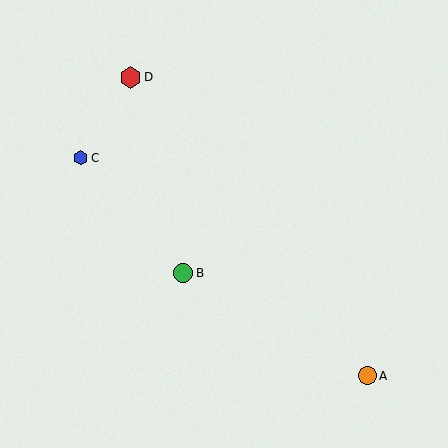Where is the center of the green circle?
The center of the green circle is at (183, 273).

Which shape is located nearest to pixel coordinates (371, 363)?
The orange circle (labeled A) at (367, 376) is nearest to that location.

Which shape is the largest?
The red hexagon (labeled D) is the largest.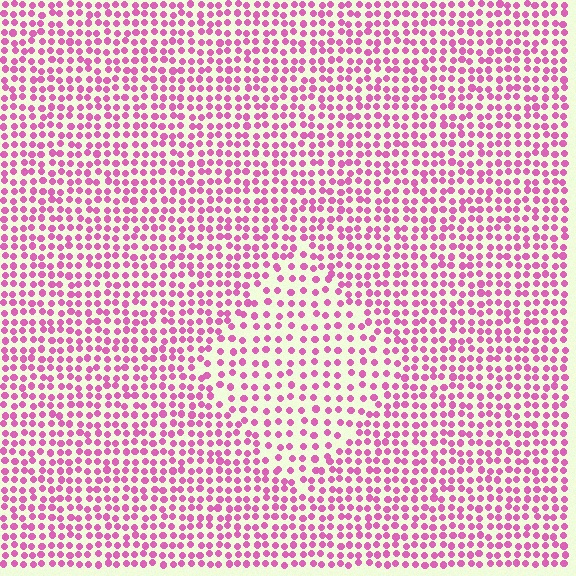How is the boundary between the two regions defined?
The boundary is defined by a change in element density (approximately 1.6x ratio). All elements are the same color, size, and shape.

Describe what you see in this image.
The image contains small pink elements arranged at two different densities. A diamond-shaped region is visible where the elements are less densely packed than the surrounding area.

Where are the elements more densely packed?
The elements are more densely packed outside the diamond boundary.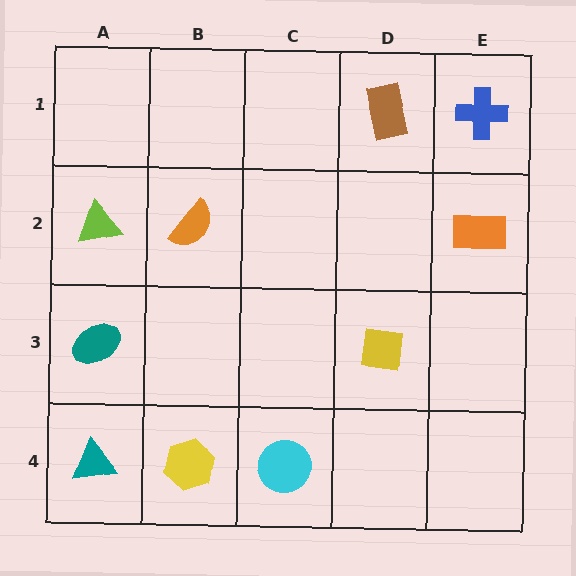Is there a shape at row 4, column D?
No, that cell is empty.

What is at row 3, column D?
A yellow square.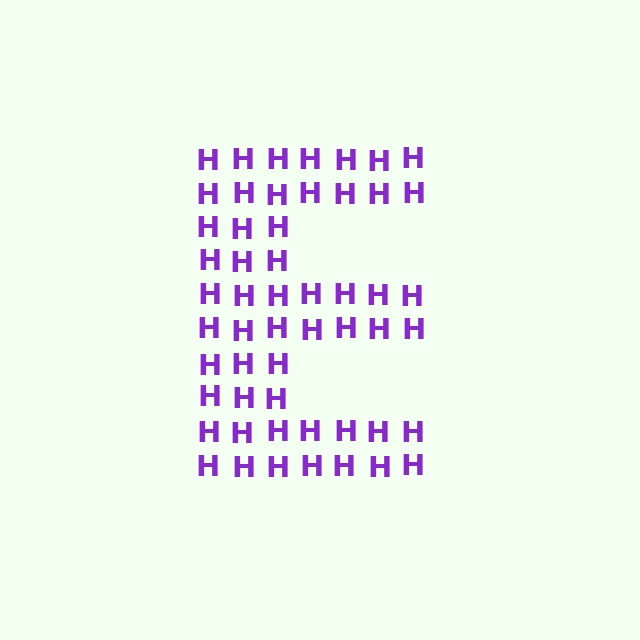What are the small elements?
The small elements are letter H's.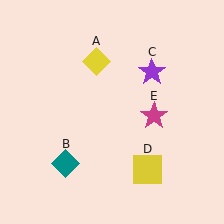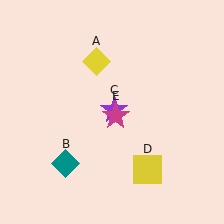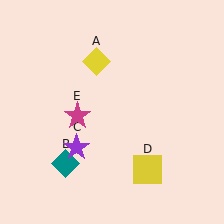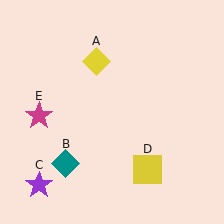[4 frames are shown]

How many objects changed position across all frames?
2 objects changed position: purple star (object C), magenta star (object E).